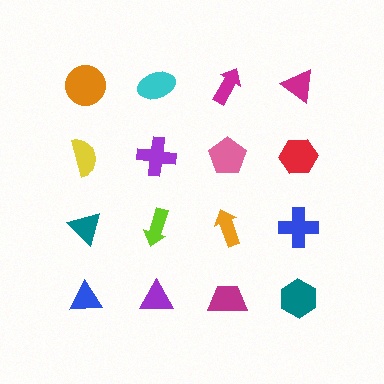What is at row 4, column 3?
A magenta trapezoid.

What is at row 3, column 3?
An orange arrow.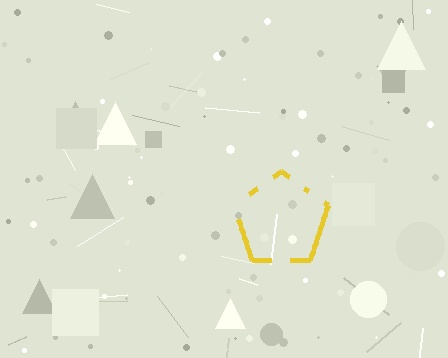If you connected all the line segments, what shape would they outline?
They would outline a pentagon.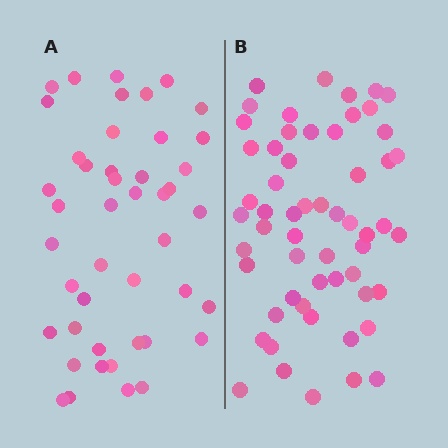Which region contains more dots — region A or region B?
Region B (the right region) has more dots.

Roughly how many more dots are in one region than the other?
Region B has roughly 12 or so more dots than region A.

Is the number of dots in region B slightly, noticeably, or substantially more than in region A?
Region B has noticeably more, but not dramatically so. The ratio is roughly 1.3 to 1.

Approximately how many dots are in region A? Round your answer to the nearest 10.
About 40 dots. (The exact count is 45, which rounds to 40.)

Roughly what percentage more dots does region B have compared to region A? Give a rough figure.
About 25% more.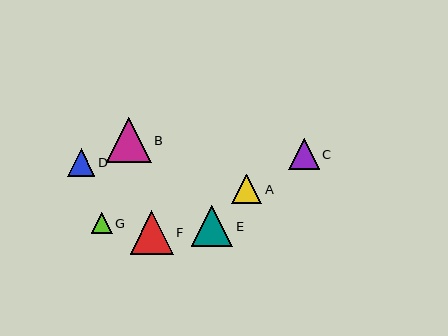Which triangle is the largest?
Triangle B is the largest with a size of approximately 45 pixels.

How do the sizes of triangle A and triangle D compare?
Triangle A and triangle D are approximately the same size.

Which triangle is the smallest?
Triangle G is the smallest with a size of approximately 21 pixels.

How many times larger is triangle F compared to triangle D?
Triangle F is approximately 1.6 times the size of triangle D.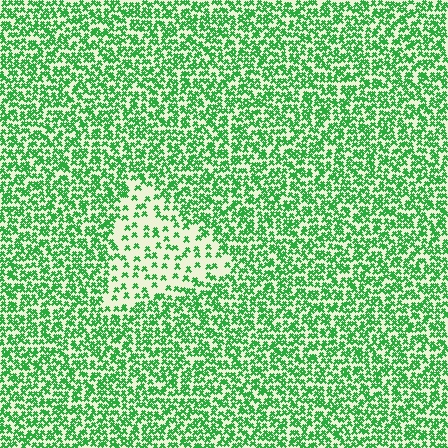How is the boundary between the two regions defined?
The boundary is defined by a change in element density (approximately 2.5x ratio). All elements are the same color, size, and shape.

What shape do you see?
I see a triangle.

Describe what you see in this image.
The image contains small green elements arranged at two different densities. A triangle-shaped region is visible where the elements are less densely packed than the surrounding area.